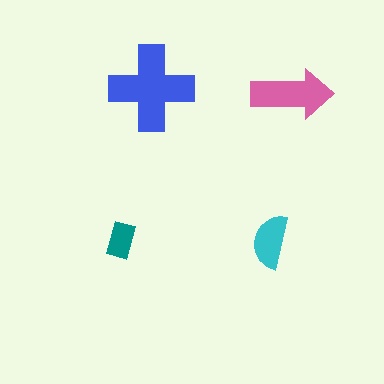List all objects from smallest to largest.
The teal rectangle, the cyan semicircle, the pink arrow, the blue cross.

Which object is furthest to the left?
The teal rectangle is leftmost.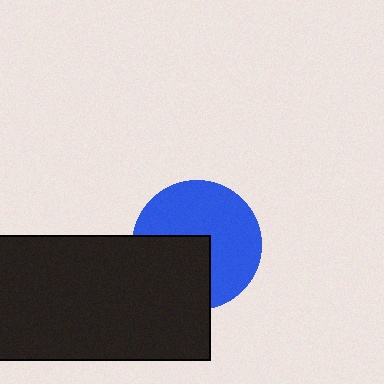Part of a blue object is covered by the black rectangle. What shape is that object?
It is a circle.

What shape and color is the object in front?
The object in front is a black rectangle.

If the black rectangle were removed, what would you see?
You would see the complete blue circle.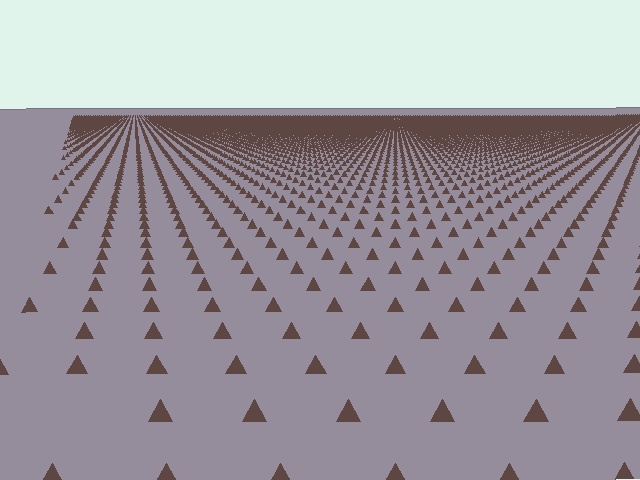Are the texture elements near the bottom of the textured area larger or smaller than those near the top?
Larger. Near the bottom, elements are closer to the viewer and appear at a bigger on-screen size.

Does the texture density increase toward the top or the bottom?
Density increases toward the top.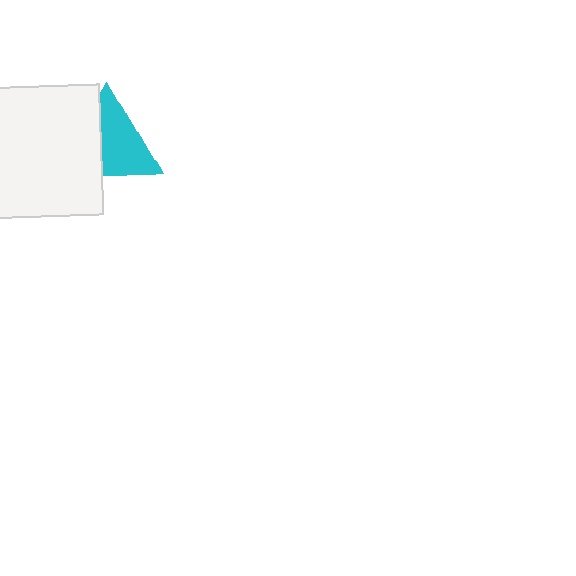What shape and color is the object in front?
The object in front is a white rectangle.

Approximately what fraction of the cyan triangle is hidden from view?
Roughly 40% of the cyan triangle is hidden behind the white rectangle.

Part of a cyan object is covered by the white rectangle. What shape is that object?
It is a triangle.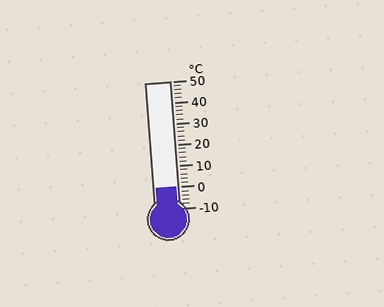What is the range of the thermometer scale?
The thermometer scale ranges from -10°C to 50°C.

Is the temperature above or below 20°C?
The temperature is below 20°C.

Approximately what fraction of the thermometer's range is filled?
The thermometer is filled to approximately 15% of its range.